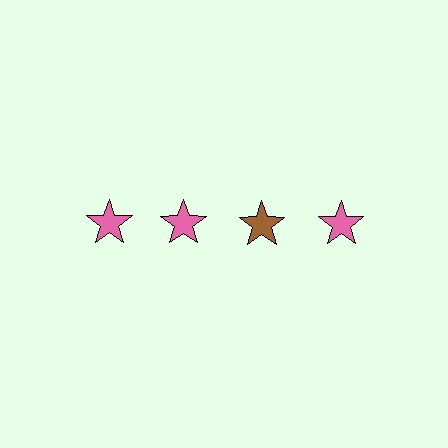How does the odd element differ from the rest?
It has a different color: brown instead of pink.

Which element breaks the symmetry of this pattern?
The brown star in the top row, center column breaks the symmetry. All other shapes are pink stars.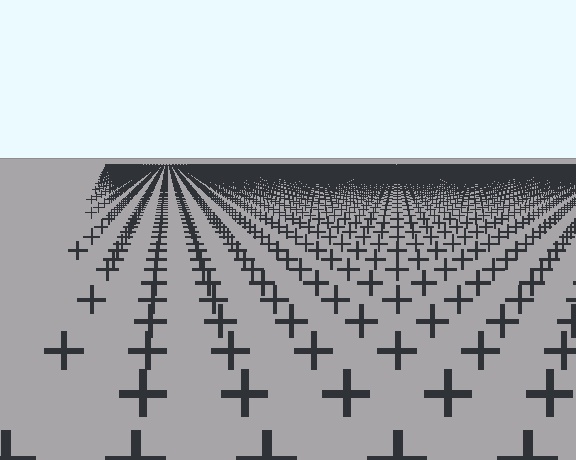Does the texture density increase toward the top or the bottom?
Density increases toward the top.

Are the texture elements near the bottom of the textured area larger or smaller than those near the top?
Larger. Near the bottom, elements are closer to the viewer and appear at a bigger on-screen size.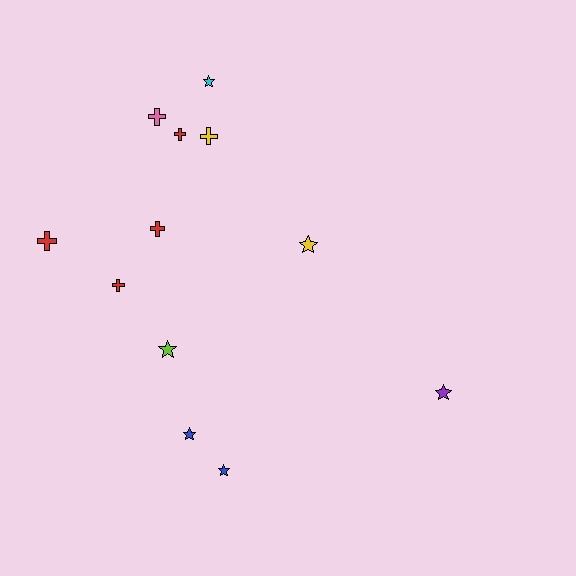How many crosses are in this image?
There are 6 crosses.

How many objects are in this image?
There are 12 objects.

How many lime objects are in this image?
There is 1 lime object.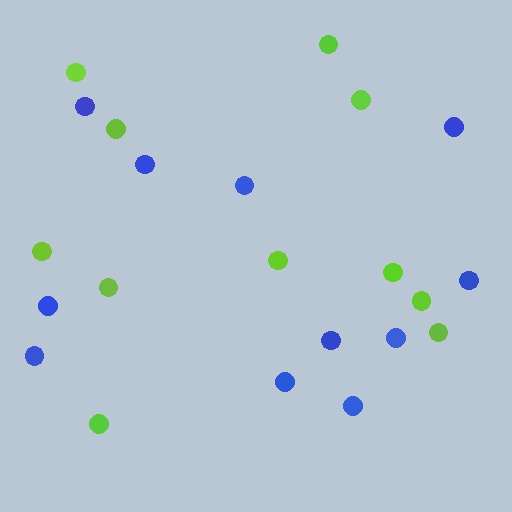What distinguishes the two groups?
There are 2 groups: one group of lime circles (11) and one group of blue circles (11).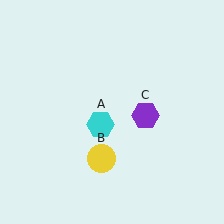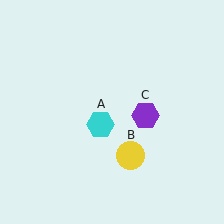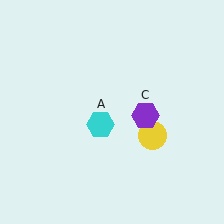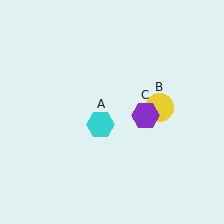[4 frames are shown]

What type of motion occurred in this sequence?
The yellow circle (object B) rotated counterclockwise around the center of the scene.